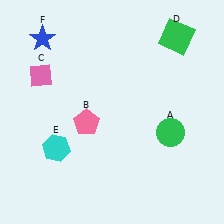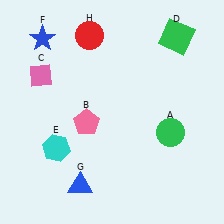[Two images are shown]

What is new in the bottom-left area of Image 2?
A blue triangle (G) was added in the bottom-left area of Image 2.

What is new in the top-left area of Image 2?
A red circle (H) was added in the top-left area of Image 2.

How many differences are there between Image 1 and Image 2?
There are 2 differences between the two images.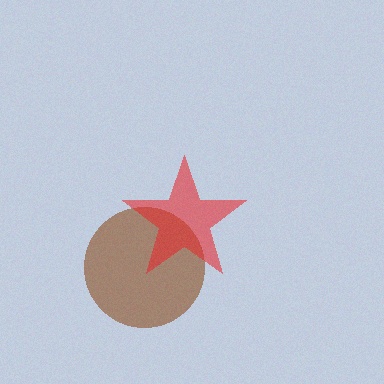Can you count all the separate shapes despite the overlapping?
Yes, there are 2 separate shapes.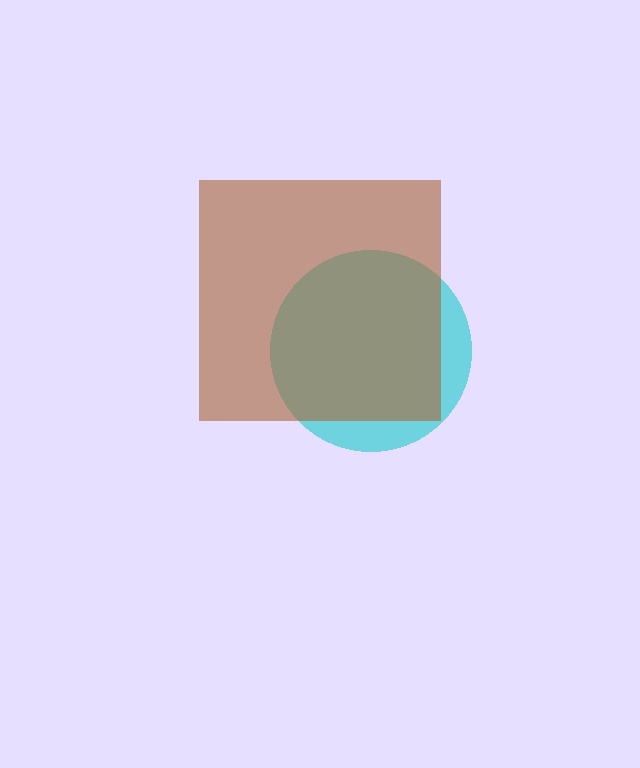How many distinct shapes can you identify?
There are 2 distinct shapes: a cyan circle, a brown square.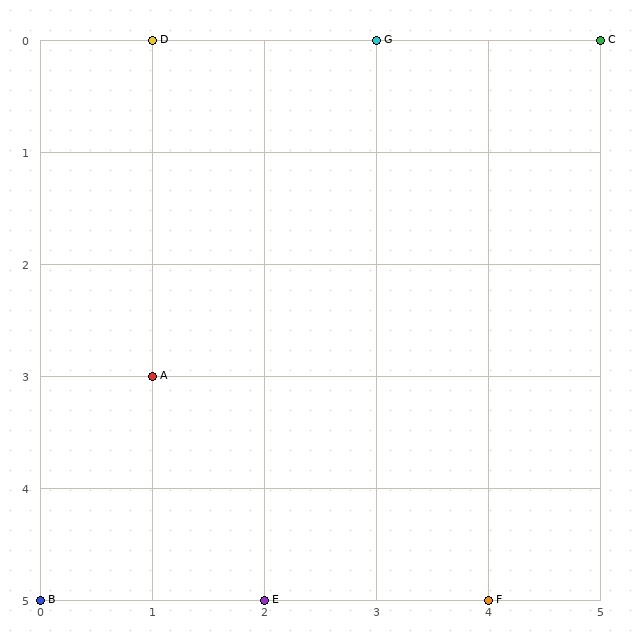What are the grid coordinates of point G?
Point G is at grid coordinates (3, 0).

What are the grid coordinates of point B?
Point B is at grid coordinates (0, 5).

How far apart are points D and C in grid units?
Points D and C are 4 columns apart.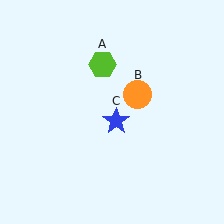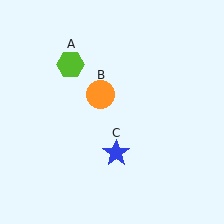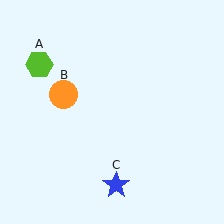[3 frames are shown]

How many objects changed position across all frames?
3 objects changed position: lime hexagon (object A), orange circle (object B), blue star (object C).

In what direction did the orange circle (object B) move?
The orange circle (object B) moved left.